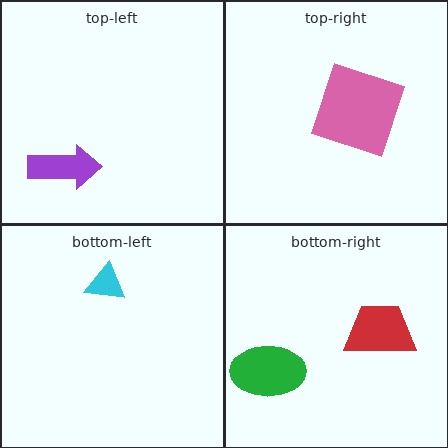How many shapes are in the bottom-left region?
1.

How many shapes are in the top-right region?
1.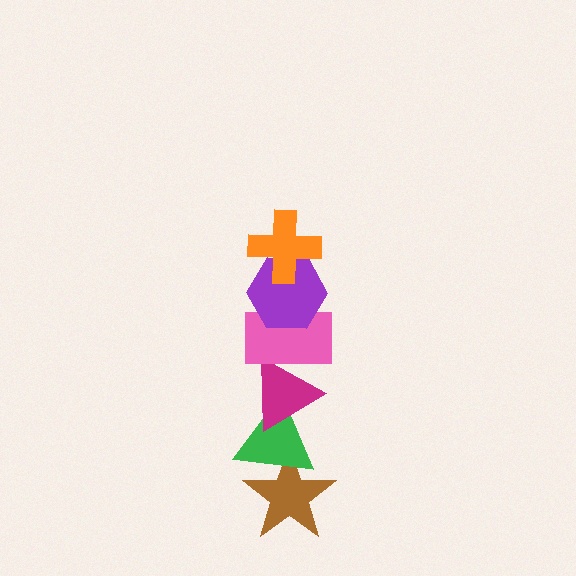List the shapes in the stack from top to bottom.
From top to bottom: the orange cross, the purple hexagon, the pink rectangle, the magenta triangle, the green triangle, the brown star.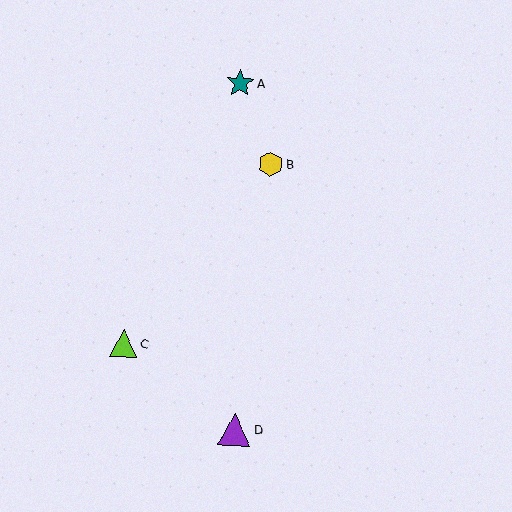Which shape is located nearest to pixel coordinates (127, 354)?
The lime triangle (labeled C) at (124, 343) is nearest to that location.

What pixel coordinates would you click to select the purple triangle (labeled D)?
Click at (235, 429) to select the purple triangle D.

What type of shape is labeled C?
Shape C is a lime triangle.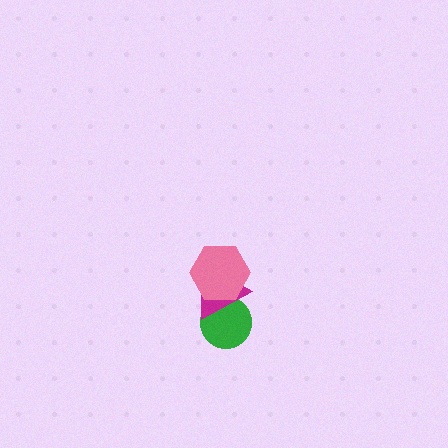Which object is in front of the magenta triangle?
The pink hexagon is in front of the magenta triangle.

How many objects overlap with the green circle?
2 objects overlap with the green circle.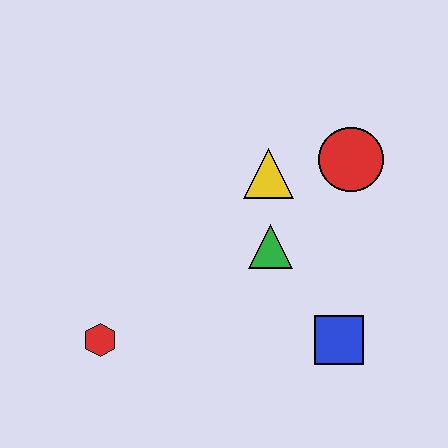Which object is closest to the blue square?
The green triangle is closest to the blue square.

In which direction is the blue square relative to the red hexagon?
The blue square is to the right of the red hexagon.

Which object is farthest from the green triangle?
The red hexagon is farthest from the green triangle.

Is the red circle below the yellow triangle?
No